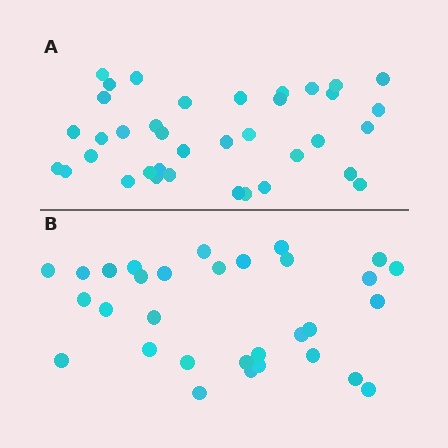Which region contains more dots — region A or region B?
Region A (the top region) has more dots.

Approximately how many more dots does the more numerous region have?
Region A has about 6 more dots than region B.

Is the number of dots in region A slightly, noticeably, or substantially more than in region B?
Region A has only slightly more — the two regions are fairly close. The ratio is roughly 1.2 to 1.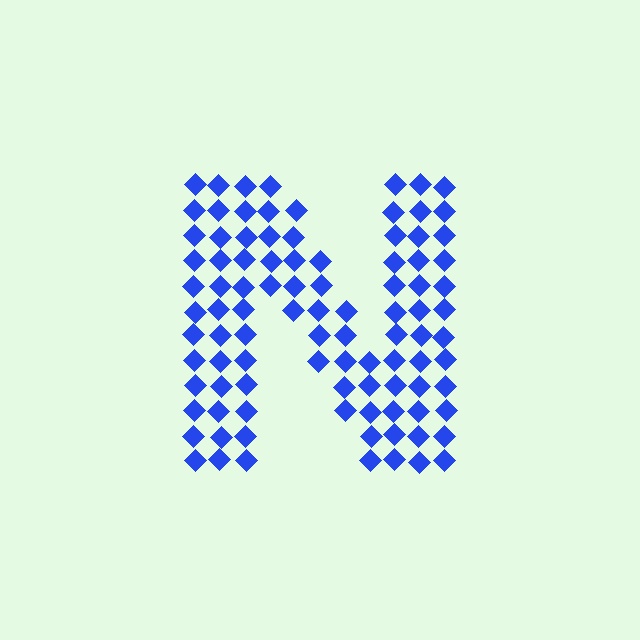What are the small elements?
The small elements are diamonds.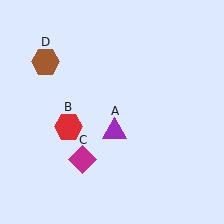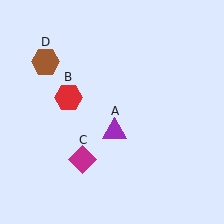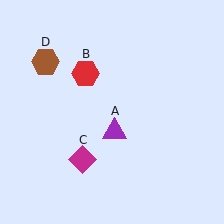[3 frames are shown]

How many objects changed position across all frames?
1 object changed position: red hexagon (object B).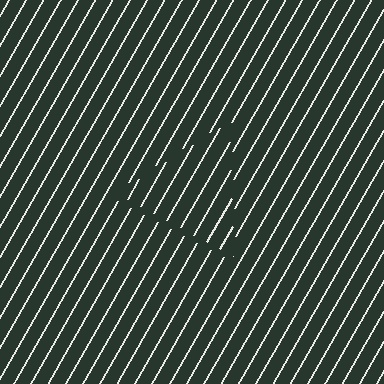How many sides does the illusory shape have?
3 sides — the line-ends trace a triangle.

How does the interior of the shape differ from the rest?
The interior of the shape contains the same grating, shifted by half a period — the contour is defined by the phase discontinuity where line-ends from the inner and outer gratings abut.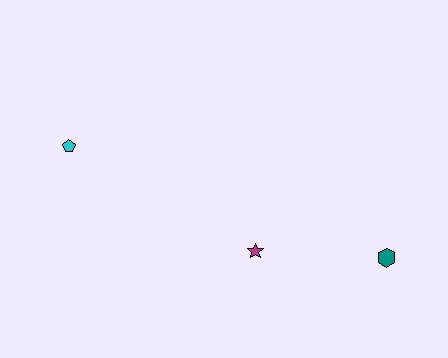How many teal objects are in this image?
There is 1 teal object.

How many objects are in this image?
There are 3 objects.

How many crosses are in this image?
There are no crosses.